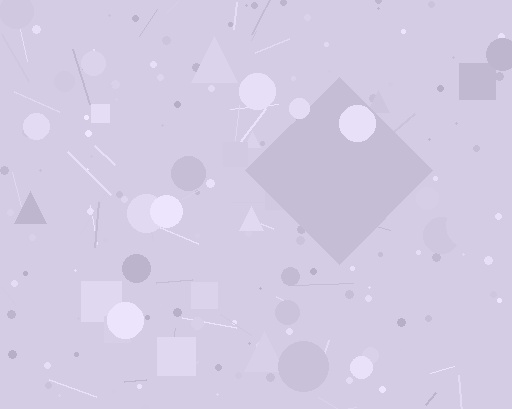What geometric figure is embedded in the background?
A diamond is embedded in the background.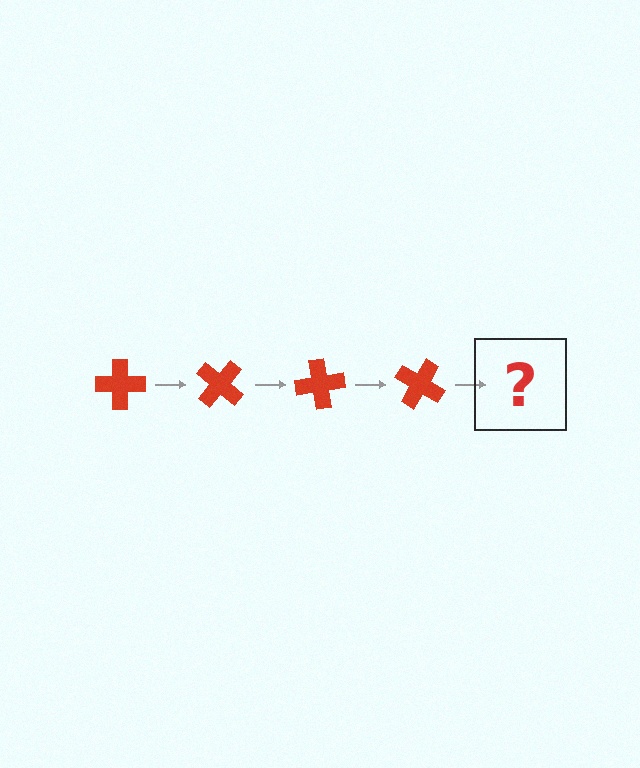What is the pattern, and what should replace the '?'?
The pattern is that the cross rotates 40 degrees each step. The '?' should be a red cross rotated 160 degrees.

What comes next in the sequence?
The next element should be a red cross rotated 160 degrees.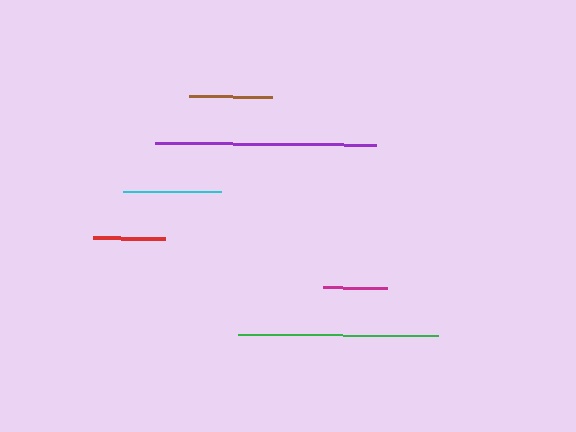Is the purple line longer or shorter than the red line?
The purple line is longer than the red line.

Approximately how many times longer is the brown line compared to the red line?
The brown line is approximately 1.2 times the length of the red line.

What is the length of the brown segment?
The brown segment is approximately 83 pixels long.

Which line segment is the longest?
The purple line is the longest at approximately 221 pixels.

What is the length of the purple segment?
The purple segment is approximately 221 pixels long.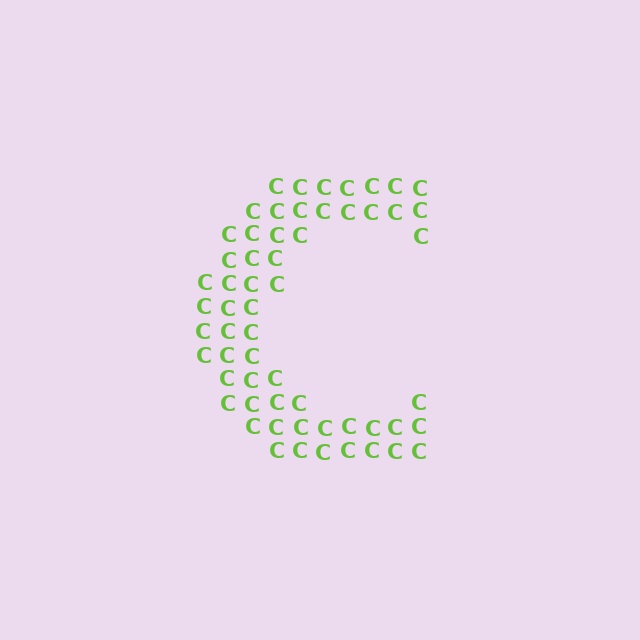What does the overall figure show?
The overall figure shows the letter C.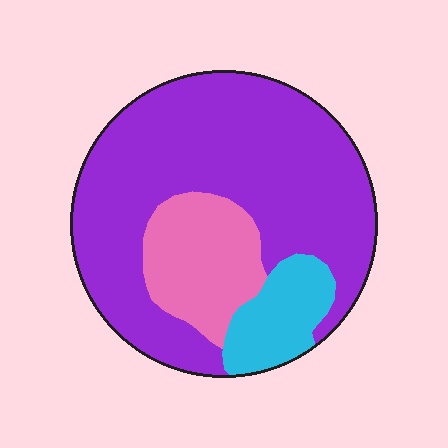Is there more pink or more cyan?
Pink.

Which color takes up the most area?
Purple, at roughly 70%.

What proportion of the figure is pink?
Pink takes up about one sixth (1/6) of the figure.